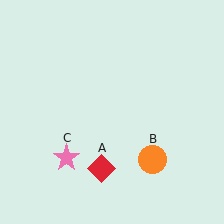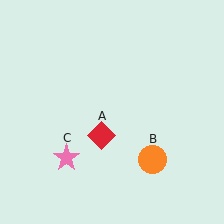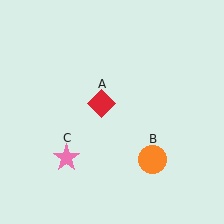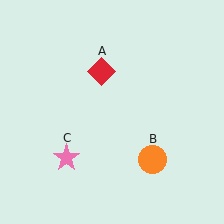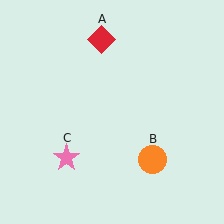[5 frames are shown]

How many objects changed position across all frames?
1 object changed position: red diamond (object A).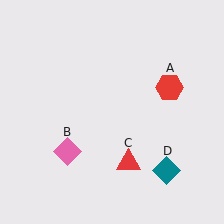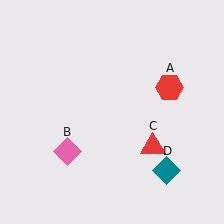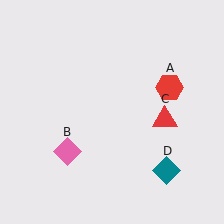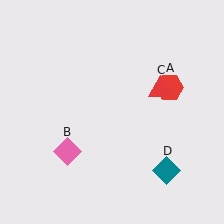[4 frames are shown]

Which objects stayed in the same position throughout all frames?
Red hexagon (object A) and pink diamond (object B) and teal diamond (object D) remained stationary.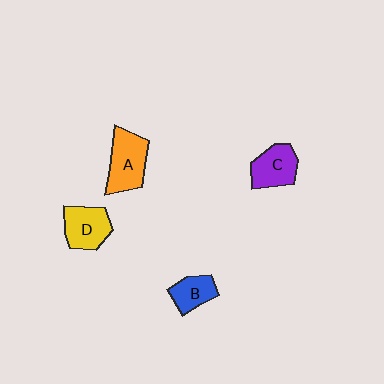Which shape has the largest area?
Shape A (orange).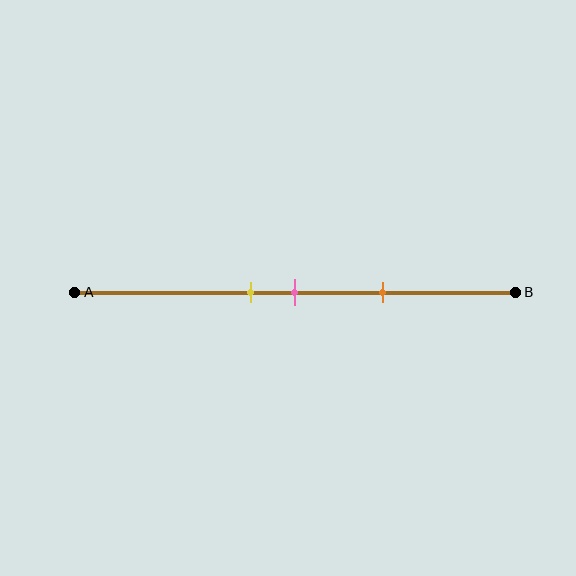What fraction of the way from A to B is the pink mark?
The pink mark is approximately 50% (0.5) of the way from A to B.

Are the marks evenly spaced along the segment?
Yes, the marks are approximately evenly spaced.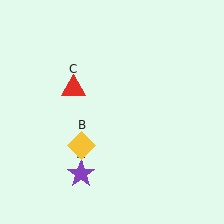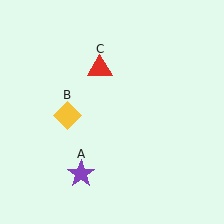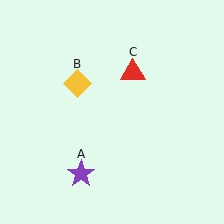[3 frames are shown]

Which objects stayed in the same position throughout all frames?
Purple star (object A) remained stationary.